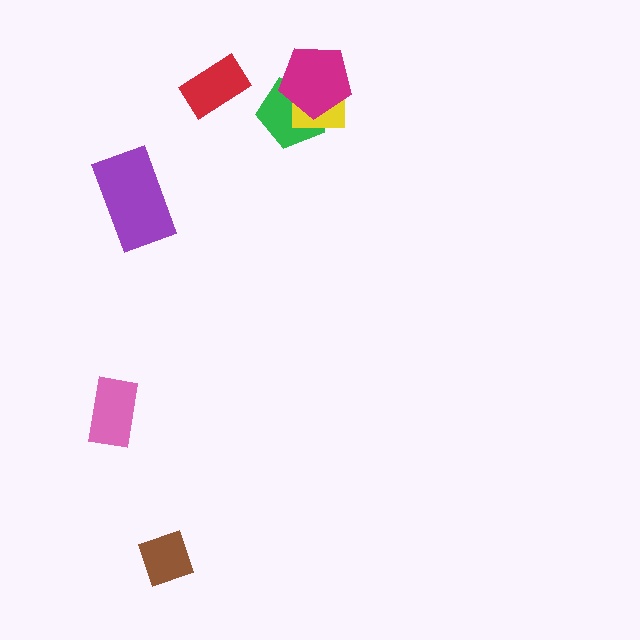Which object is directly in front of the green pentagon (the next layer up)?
The yellow rectangle is directly in front of the green pentagon.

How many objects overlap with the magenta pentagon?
2 objects overlap with the magenta pentagon.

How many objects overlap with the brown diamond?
0 objects overlap with the brown diamond.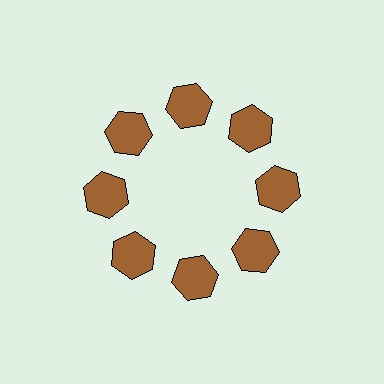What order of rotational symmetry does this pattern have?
This pattern has 8-fold rotational symmetry.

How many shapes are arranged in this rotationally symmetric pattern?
There are 8 shapes, arranged in 8 groups of 1.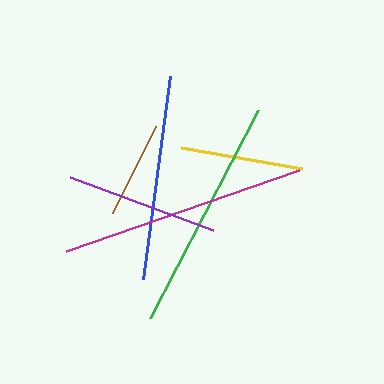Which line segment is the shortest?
The brown line is the shortest at approximately 97 pixels.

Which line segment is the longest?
The magenta line is the longest at approximately 246 pixels.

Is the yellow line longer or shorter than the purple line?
The purple line is longer than the yellow line.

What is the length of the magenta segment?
The magenta segment is approximately 246 pixels long.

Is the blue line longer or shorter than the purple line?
The blue line is longer than the purple line.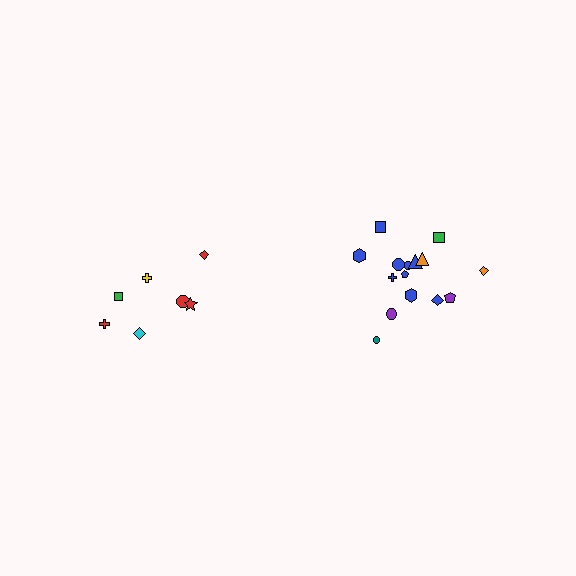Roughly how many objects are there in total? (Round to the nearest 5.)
Roughly 20 objects in total.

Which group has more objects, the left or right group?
The right group.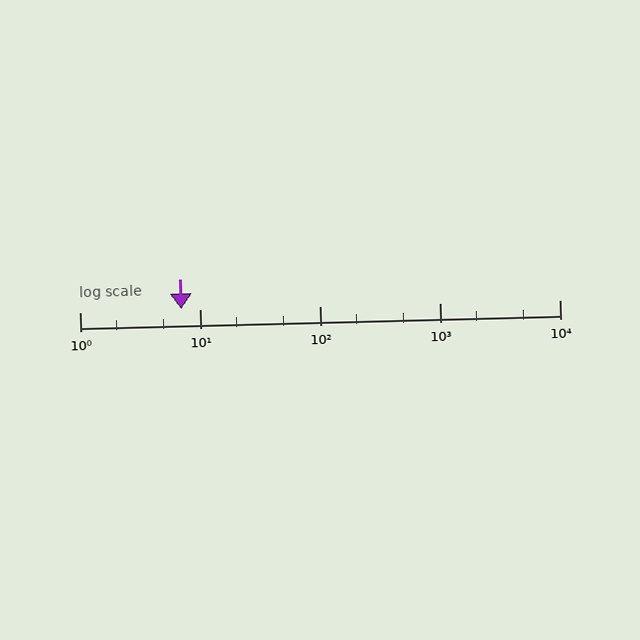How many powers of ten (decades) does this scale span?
The scale spans 4 decades, from 1 to 10000.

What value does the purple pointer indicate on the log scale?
The pointer indicates approximately 7.